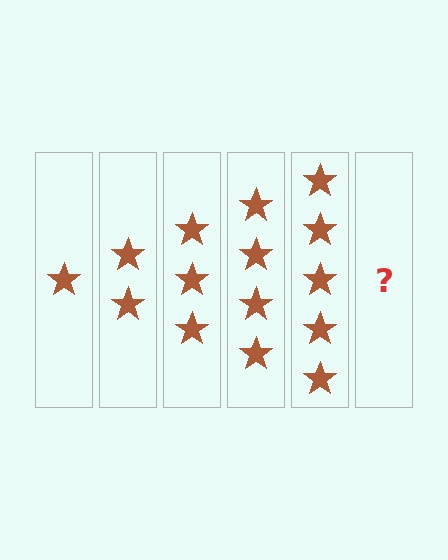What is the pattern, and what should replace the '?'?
The pattern is that each step adds one more star. The '?' should be 6 stars.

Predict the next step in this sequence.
The next step is 6 stars.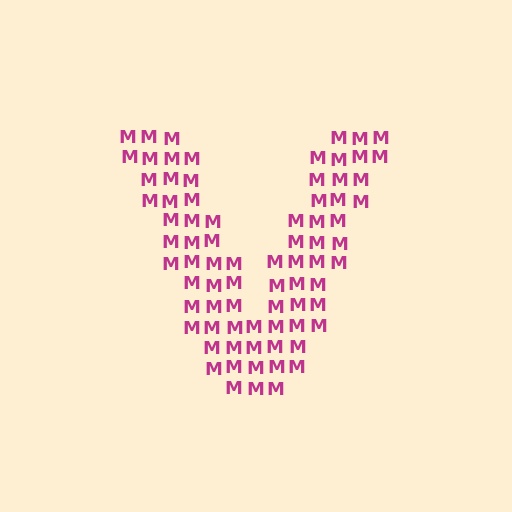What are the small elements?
The small elements are letter M's.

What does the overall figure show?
The overall figure shows the letter V.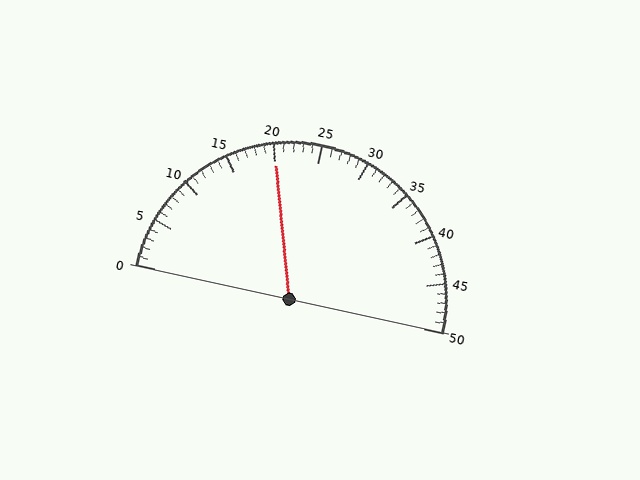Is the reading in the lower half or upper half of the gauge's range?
The reading is in the lower half of the range (0 to 50).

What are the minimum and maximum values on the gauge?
The gauge ranges from 0 to 50.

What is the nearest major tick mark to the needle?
The nearest major tick mark is 20.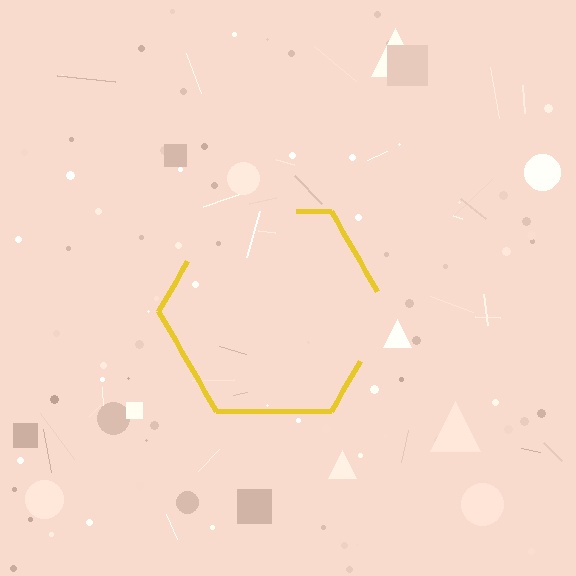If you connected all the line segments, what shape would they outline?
They would outline a hexagon.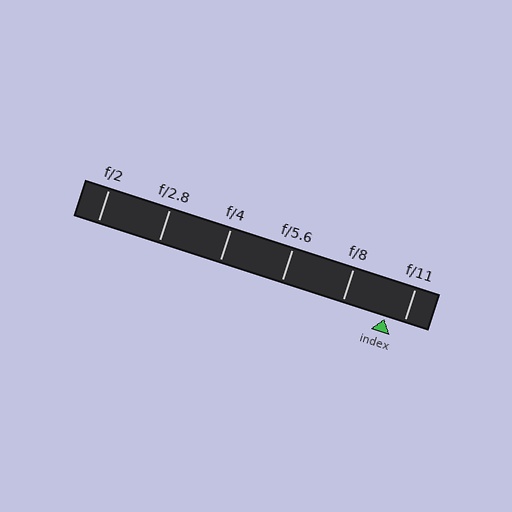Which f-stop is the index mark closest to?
The index mark is closest to f/11.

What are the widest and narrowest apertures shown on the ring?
The widest aperture shown is f/2 and the narrowest is f/11.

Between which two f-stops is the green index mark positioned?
The index mark is between f/8 and f/11.